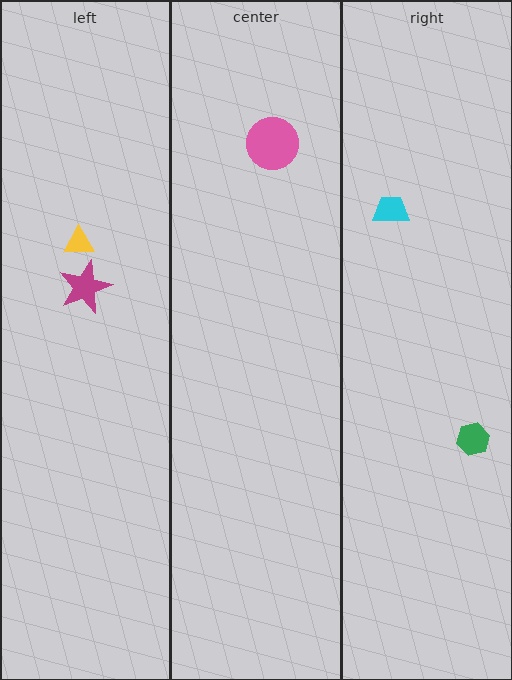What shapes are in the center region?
The pink circle.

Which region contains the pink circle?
The center region.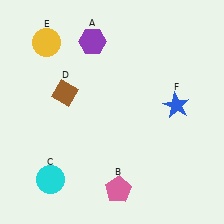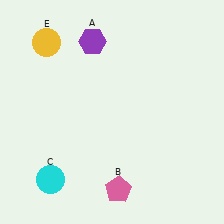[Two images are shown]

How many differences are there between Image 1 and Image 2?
There are 2 differences between the two images.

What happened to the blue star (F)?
The blue star (F) was removed in Image 2. It was in the top-right area of Image 1.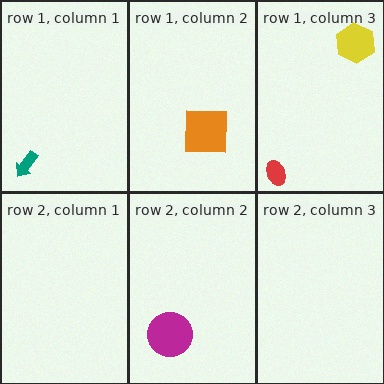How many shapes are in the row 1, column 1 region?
1.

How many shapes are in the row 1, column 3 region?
2.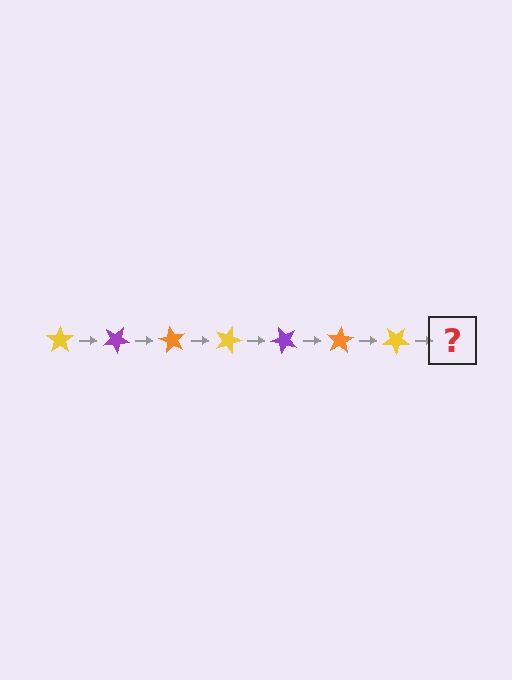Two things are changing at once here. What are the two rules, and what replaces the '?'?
The two rules are that it rotates 30 degrees each step and the color cycles through yellow, purple, and orange. The '?' should be a purple star, rotated 210 degrees from the start.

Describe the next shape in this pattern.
It should be a purple star, rotated 210 degrees from the start.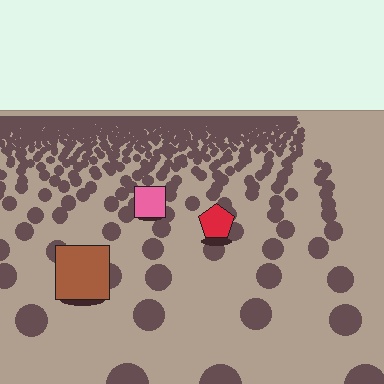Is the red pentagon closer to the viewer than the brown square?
No. The brown square is closer — you can tell from the texture gradient: the ground texture is coarser near it.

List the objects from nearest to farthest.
From nearest to farthest: the brown square, the red pentagon, the pink square.